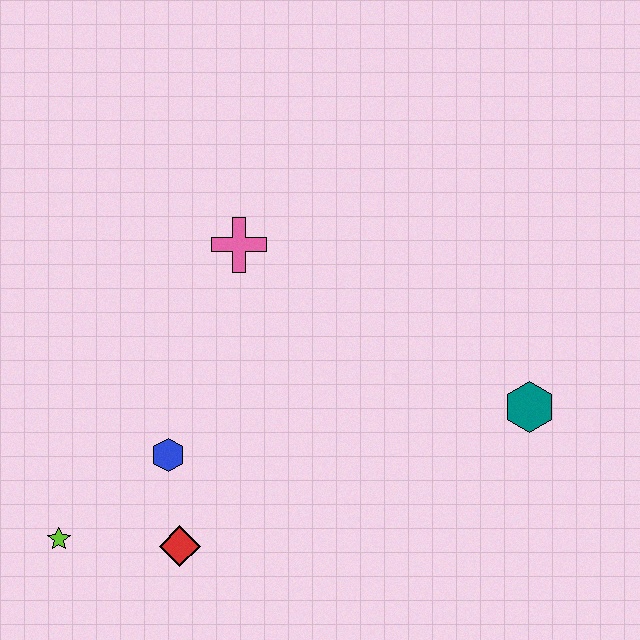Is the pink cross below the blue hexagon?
No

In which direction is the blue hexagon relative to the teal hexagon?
The blue hexagon is to the left of the teal hexagon.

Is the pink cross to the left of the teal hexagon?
Yes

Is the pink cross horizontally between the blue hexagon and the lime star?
No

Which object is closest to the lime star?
The red diamond is closest to the lime star.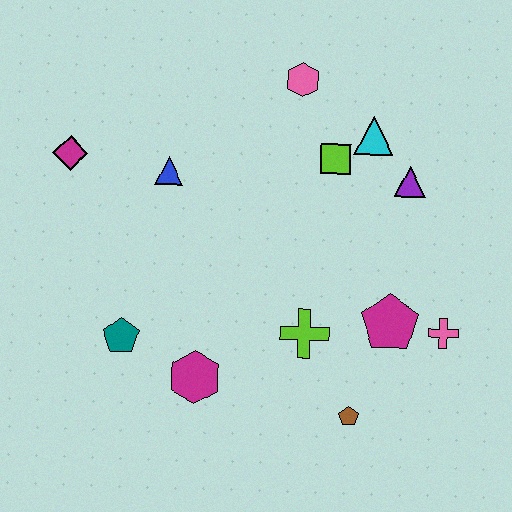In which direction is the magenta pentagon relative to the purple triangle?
The magenta pentagon is below the purple triangle.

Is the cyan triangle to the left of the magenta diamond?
No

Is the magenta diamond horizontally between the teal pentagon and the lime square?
No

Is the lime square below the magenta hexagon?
No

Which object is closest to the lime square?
The cyan triangle is closest to the lime square.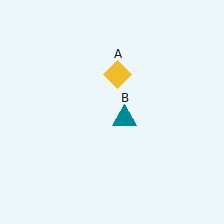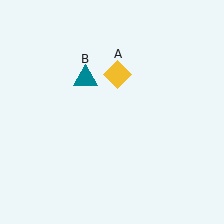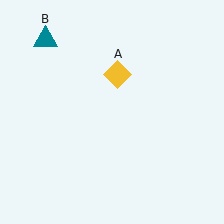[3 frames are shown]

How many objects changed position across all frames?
1 object changed position: teal triangle (object B).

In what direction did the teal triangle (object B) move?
The teal triangle (object B) moved up and to the left.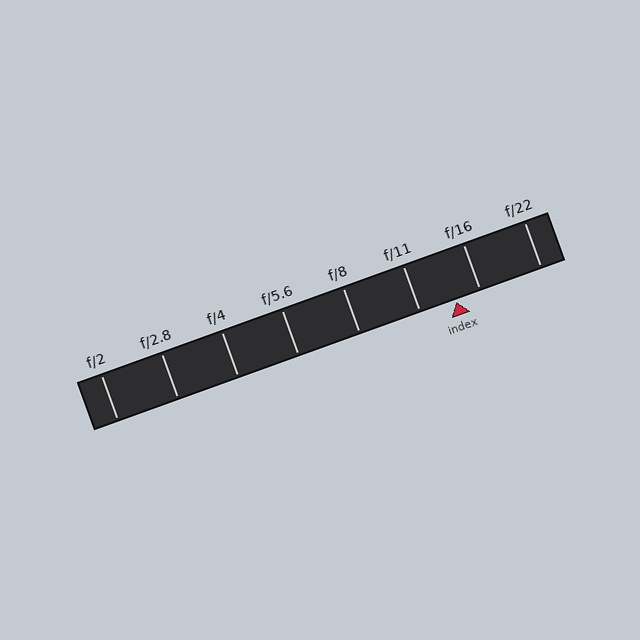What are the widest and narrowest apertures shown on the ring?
The widest aperture shown is f/2 and the narrowest is f/22.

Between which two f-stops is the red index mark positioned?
The index mark is between f/11 and f/16.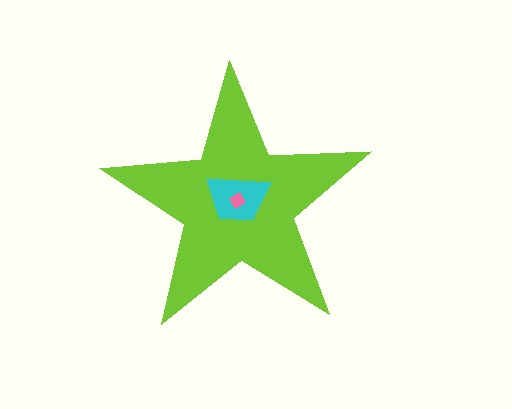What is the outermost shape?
The lime star.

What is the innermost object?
The pink diamond.